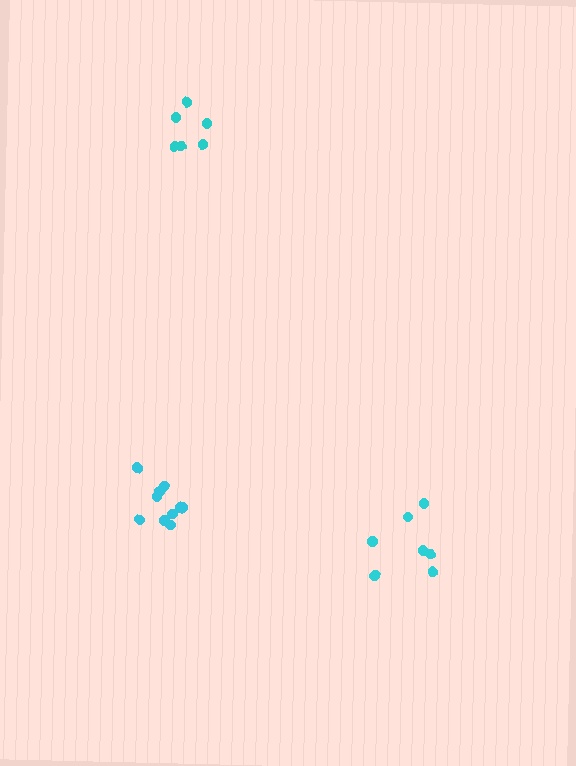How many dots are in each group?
Group 1: 10 dots, Group 2: 6 dots, Group 3: 7 dots (23 total).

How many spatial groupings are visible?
There are 3 spatial groupings.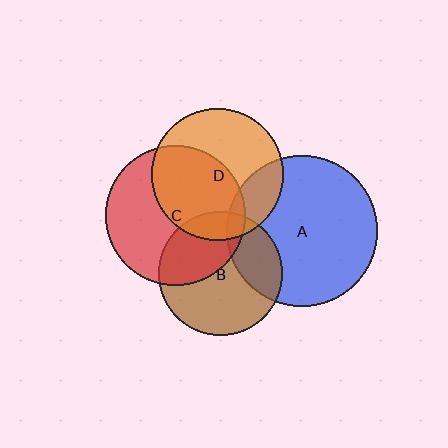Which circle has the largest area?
Circle A (blue).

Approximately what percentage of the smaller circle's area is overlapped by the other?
Approximately 5%.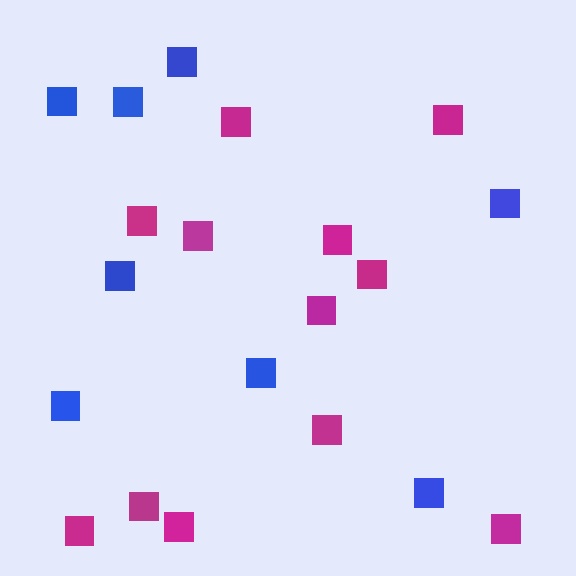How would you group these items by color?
There are 2 groups: one group of magenta squares (12) and one group of blue squares (8).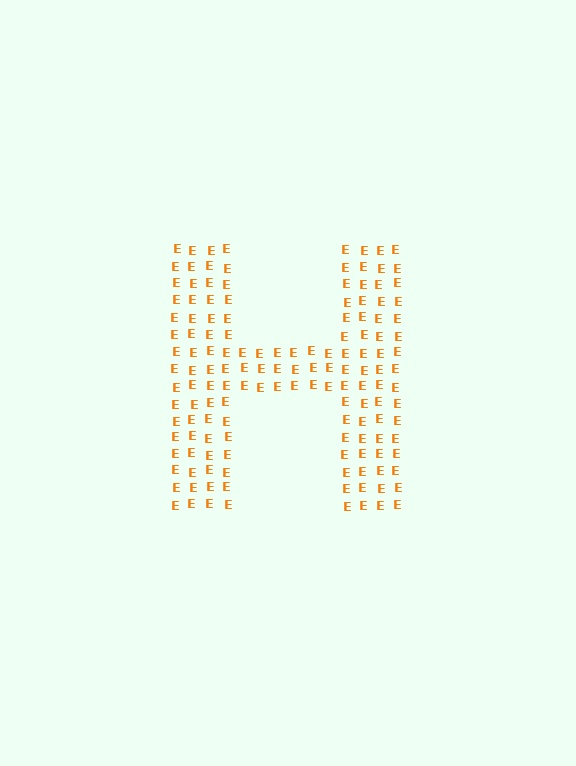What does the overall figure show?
The overall figure shows the letter H.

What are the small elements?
The small elements are letter E's.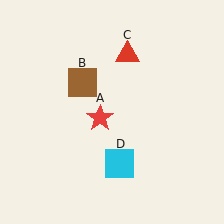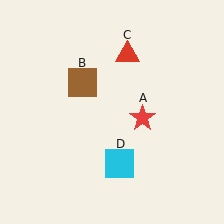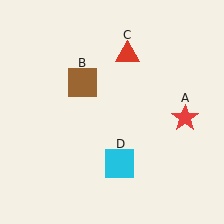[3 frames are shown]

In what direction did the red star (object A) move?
The red star (object A) moved right.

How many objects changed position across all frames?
1 object changed position: red star (object A).